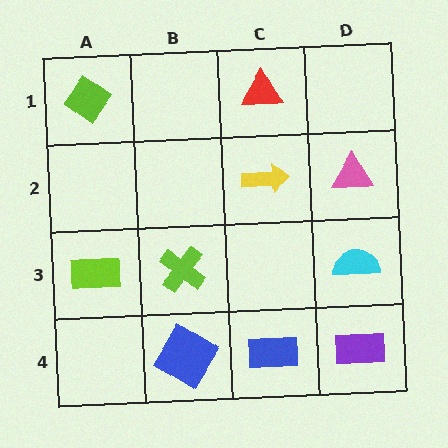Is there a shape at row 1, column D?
No, that cell is empty.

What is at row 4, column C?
A blue rectangle.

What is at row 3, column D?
A cyan semicircle.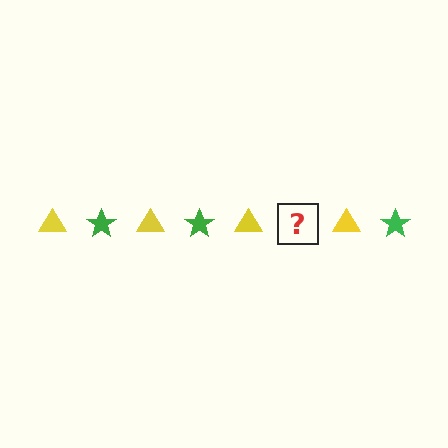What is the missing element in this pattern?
The missing element is a green star.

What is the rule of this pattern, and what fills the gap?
The rule is that the pattern alternates between yellow triangle and green star. The gap should be filled with a green star.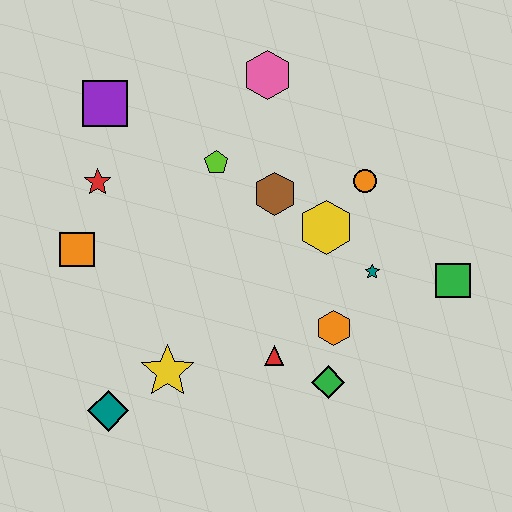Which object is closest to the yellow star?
The teal diamond is closest to the yellow star.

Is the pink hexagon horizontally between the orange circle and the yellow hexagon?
No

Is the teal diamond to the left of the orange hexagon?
Yes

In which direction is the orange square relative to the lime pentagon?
The orange square is to the left of the lime pentagon.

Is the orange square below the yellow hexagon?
Yes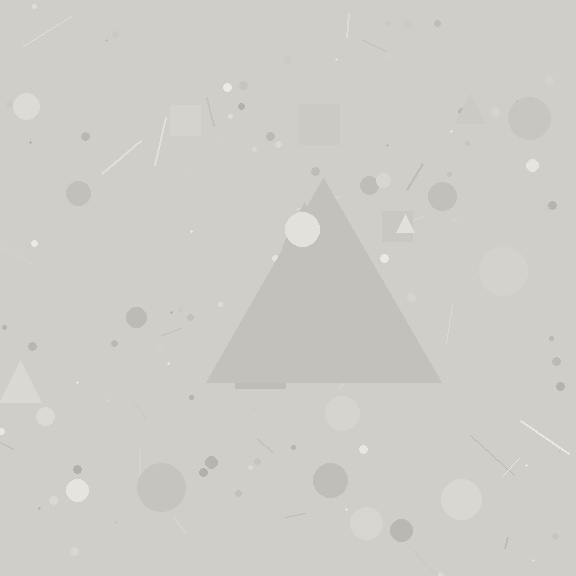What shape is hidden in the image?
A triangle is hidden in the image.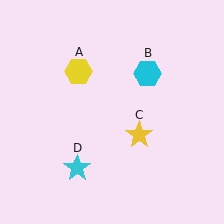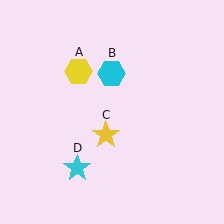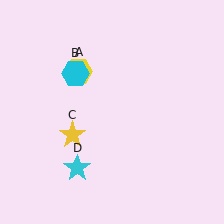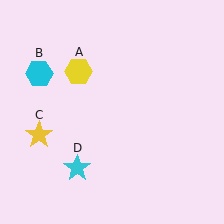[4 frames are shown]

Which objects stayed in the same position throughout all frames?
Yellow hexagon (object A) and cyan star (object D) remained stationary.